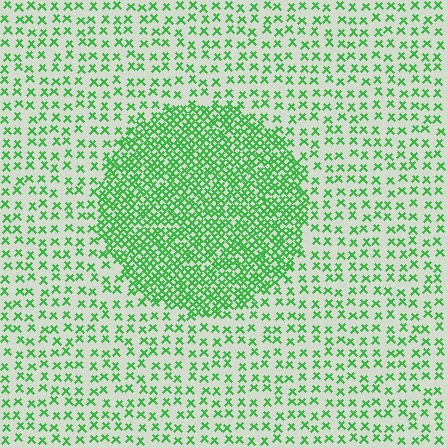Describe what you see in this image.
The image contains small green elements arranged at two different densities. A circle-shaped region is visible where the elements are more densely packed than the surrounding area.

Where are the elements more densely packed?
The elements are more densely packed inside the circle boundary.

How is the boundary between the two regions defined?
The boundary is defined by a change in element density (approximately 2.7x ratio). All elements are the same color, size, and shape.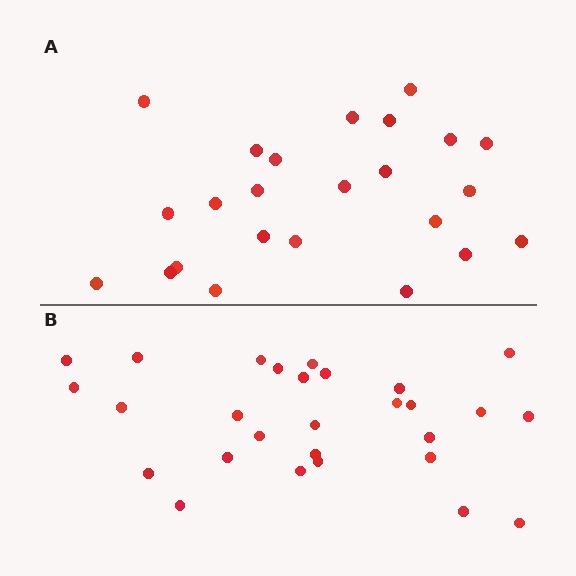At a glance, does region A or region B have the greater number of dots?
Region B (the bottom region) has more dots.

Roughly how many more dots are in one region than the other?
Region B has about 4 more dots than region A.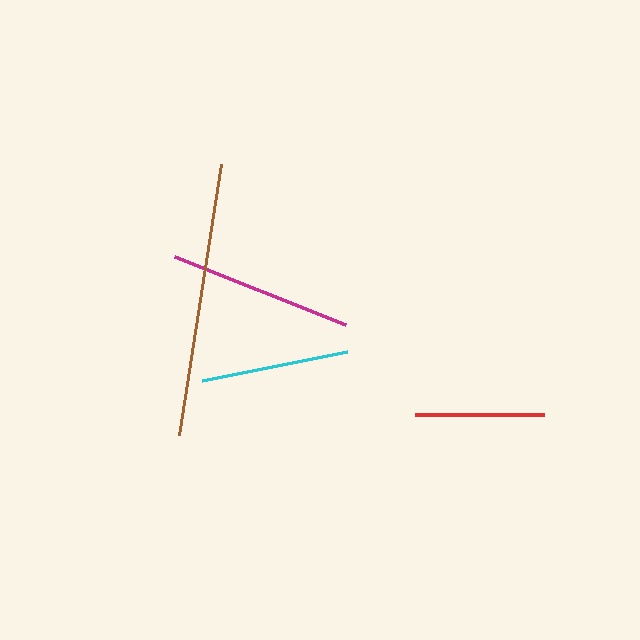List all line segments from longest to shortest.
From longest to shortest: brown, magenta, cyan, red.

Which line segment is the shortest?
The red line is the shortest at approximately 129 pixels.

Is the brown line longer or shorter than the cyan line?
The brown line is longer than the cyan line.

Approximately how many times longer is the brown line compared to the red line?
The brown line is approximately 2.1 times the length of the red line.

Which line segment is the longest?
The brown line is the longest at approximately 274 pixels.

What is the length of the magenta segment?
The magenta segment is approximately 185 pixels long.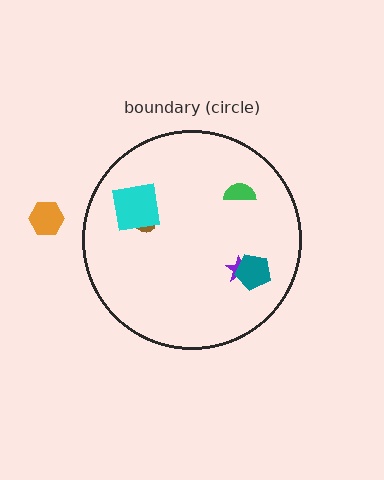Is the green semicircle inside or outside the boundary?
Inside.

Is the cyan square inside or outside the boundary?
Inside.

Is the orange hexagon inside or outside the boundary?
Outside.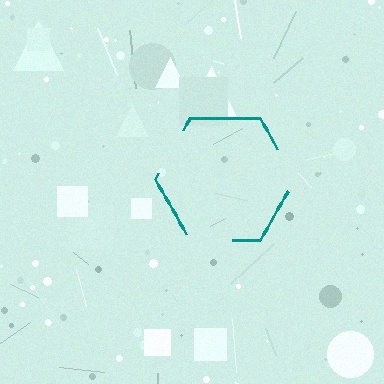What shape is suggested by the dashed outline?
The dashed outline suggests a hexagon.